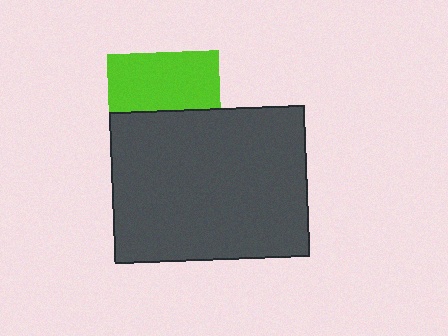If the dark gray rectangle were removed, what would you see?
You would see the complete lime square.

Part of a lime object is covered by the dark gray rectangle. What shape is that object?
It is a square.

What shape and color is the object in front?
The object in front is a dark gray rectangle.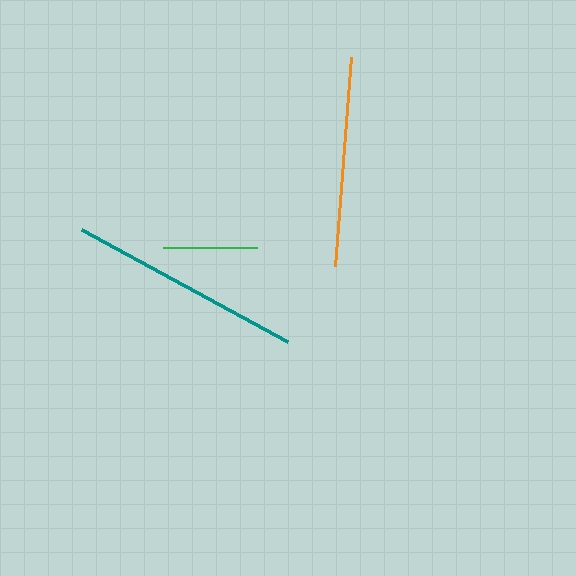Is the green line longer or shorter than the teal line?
The teal line is longer than the green line.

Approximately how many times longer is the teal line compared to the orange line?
The teal line is approximately 1.1 times the length of the orange line.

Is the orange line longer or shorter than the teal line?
The teal line is longer than the orange line.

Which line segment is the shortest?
The green line is the shortest at approximately 94 pixels.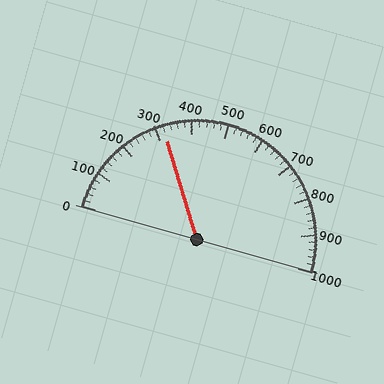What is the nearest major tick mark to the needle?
The nearest major tick mark is 300.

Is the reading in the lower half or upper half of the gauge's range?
The reading is in the lower half of the range (0 to 1000).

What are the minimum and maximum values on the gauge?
The gauge ranges from 0 to 1000.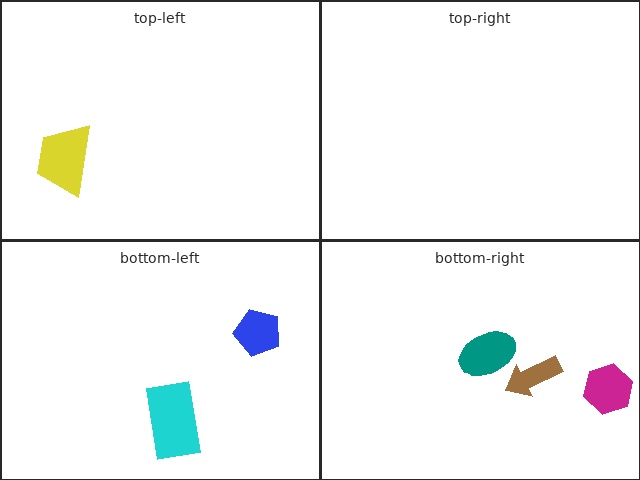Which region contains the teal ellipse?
The bottom-right region.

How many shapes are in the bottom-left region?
2.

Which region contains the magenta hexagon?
The bottom-right region.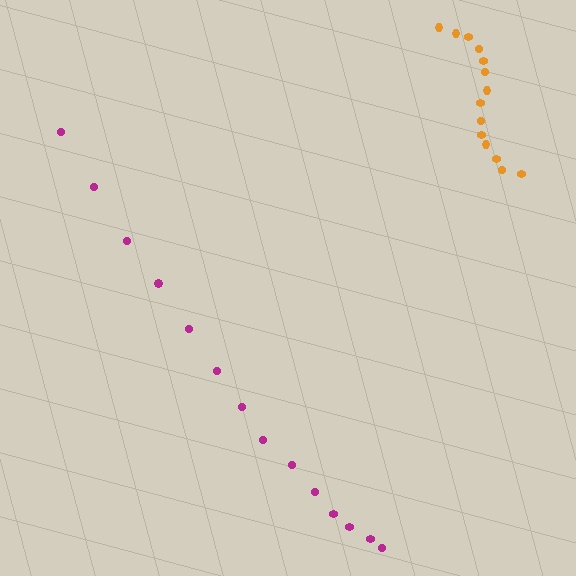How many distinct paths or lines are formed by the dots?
There are 2 distinct paths.